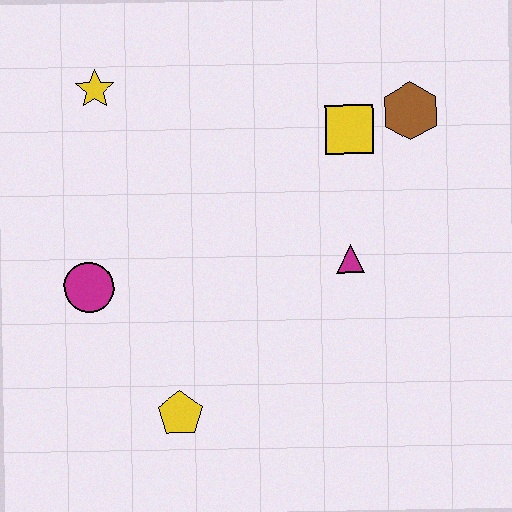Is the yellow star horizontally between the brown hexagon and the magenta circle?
Yes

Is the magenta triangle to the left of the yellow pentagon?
No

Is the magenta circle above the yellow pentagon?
Yes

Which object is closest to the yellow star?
The magenta circle is closest to the yellow star.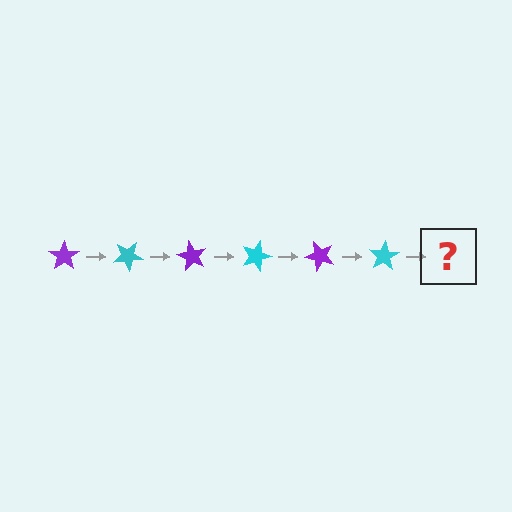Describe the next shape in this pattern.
It should be a purple star, rotated 180 degrees from the start.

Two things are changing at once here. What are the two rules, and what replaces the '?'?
The two rules are that it rotates 30 degrees each step and the color cycles through purple and cyan. The '?' should be a purple star, rotated 180 degrees from the start.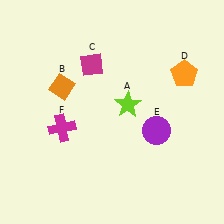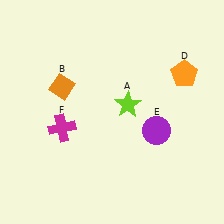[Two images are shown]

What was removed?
The magenta diamond (C) was removed in Image 2.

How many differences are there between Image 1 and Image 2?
There is 1 difference between the two images.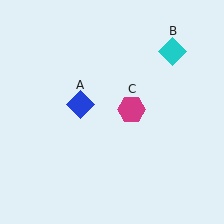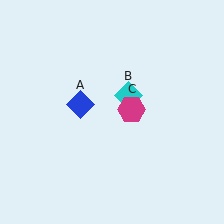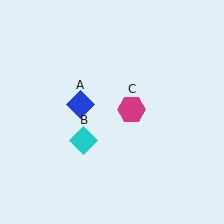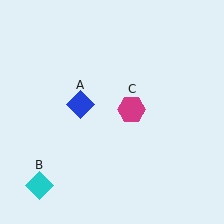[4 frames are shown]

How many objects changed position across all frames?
1 object changed position: cyan diamond (object B).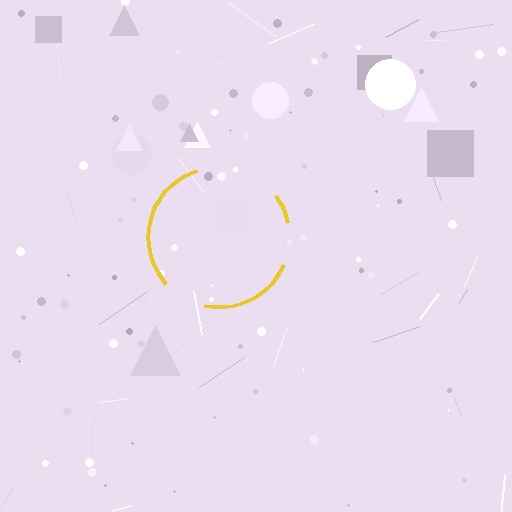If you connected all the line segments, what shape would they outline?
They would outline a circle.